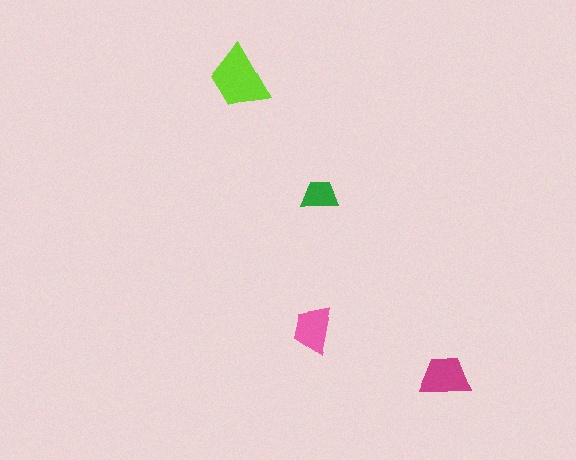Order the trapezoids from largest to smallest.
the lime one, the magenta one, the pink one, the green one.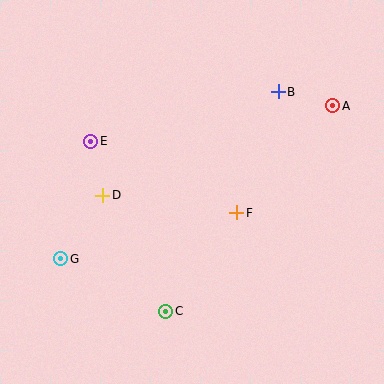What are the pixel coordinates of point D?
Point D is at (103, 195).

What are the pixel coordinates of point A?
Point A is at (333, 106).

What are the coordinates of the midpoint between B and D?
The midpoint between B and D is at (191, 144).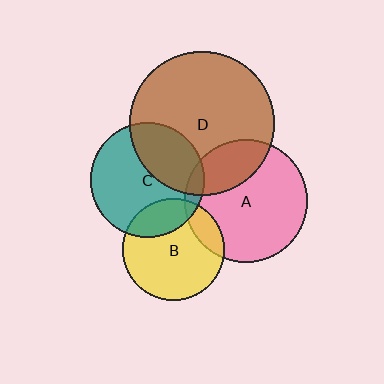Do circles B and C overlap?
Yes.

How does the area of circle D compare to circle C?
Approximately 1.6 times.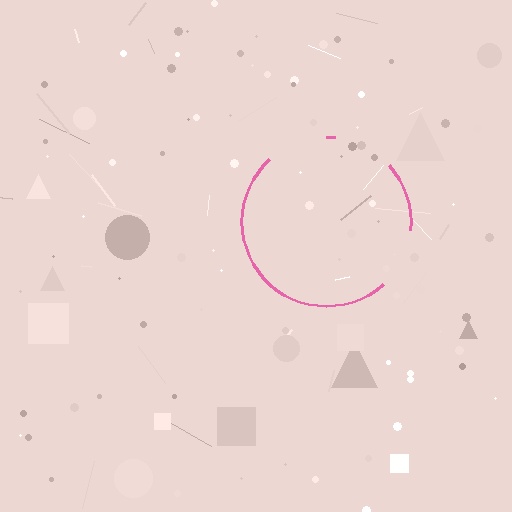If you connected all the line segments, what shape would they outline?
They would outline a circle.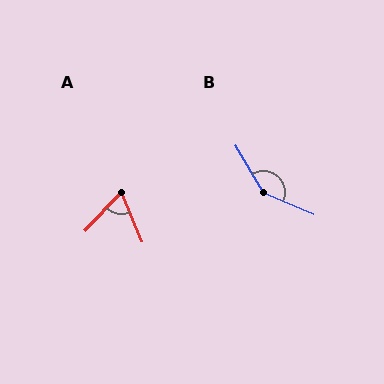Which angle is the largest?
B, at approximately 143 degrees.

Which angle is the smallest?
A, at approximately 66 degrees.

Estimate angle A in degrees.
Approximately 66 degrees.